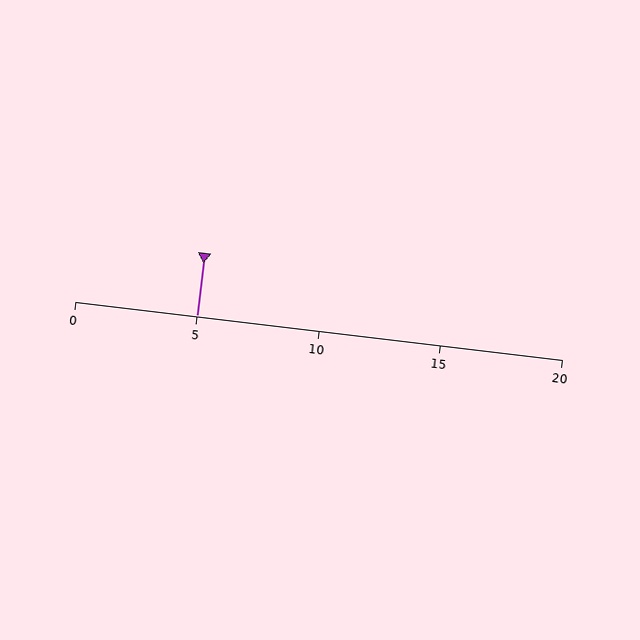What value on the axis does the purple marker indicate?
The marker indicates approximately 5.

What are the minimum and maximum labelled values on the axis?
The axis runs from 0 to 20.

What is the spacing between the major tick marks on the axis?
The major ticks are spaced 5 apart.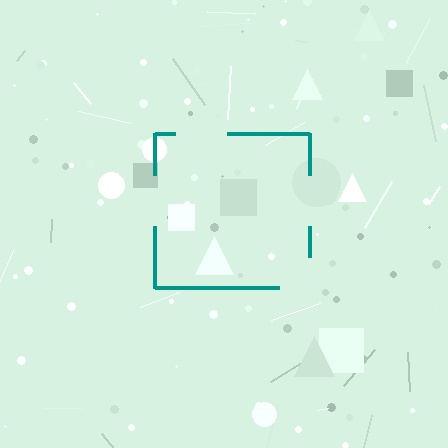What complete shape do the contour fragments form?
The contour fragments form a square.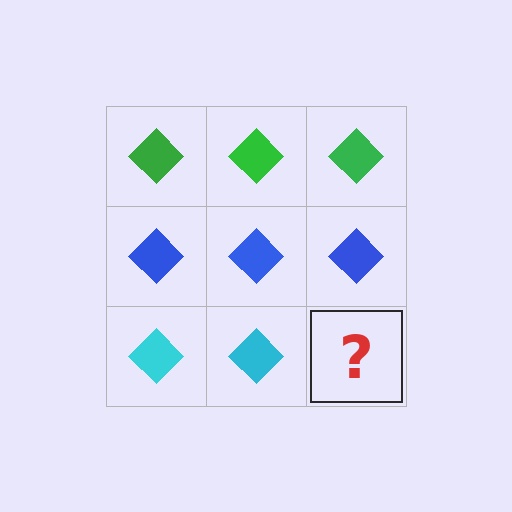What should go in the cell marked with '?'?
The missing cell should contain a cyan diamond.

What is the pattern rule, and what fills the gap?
The rule is that each row has a consistent color. The gap should be filled with a cyan diamond.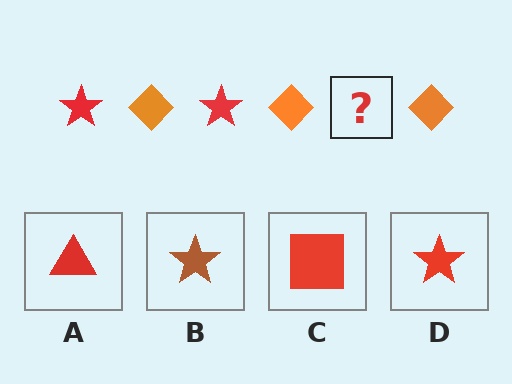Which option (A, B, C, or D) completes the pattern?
D.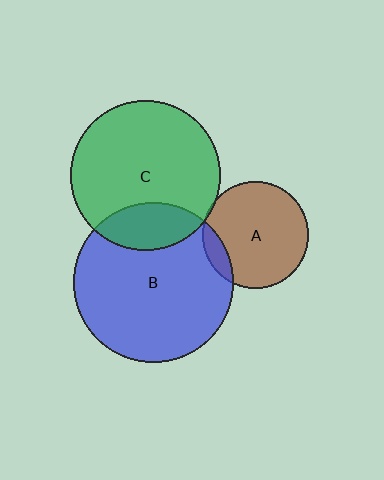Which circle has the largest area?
Circle B (blue).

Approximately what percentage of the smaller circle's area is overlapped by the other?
Approximately 5%.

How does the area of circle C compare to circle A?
Approximately 2.0 times.